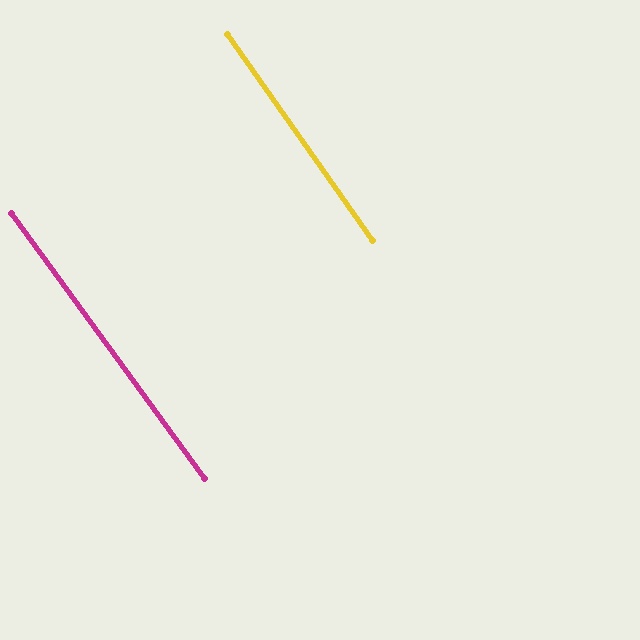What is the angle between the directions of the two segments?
Approximately 1 degree.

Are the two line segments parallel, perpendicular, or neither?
Parallel — their directions differ by only 0.8°.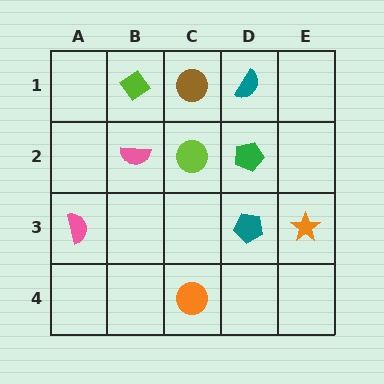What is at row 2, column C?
A lime circle.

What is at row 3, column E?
An orange star.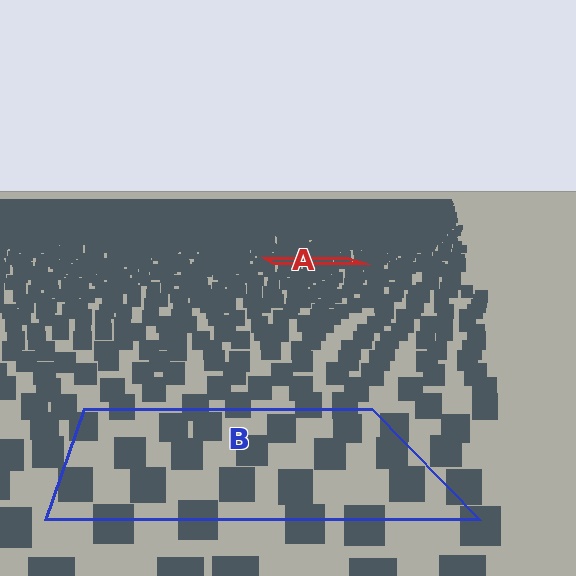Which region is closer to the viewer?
Region B is closer. The texture elements there are larger and more spread out.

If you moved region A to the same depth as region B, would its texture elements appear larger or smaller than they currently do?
They would appear larger. At a closer depth, the same texture elements are projected at a bigger on-screen size.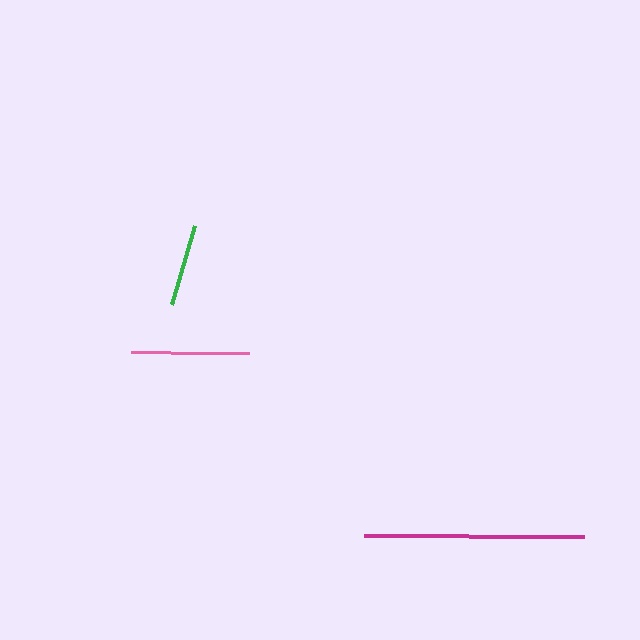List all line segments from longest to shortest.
From longest to shortest: magenta, pink, green.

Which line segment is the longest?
The magenta line is the longest at approximately 220 pixels.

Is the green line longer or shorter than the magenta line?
The magenta line is longer than the green line.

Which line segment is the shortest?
The green line is the shortest at approximately 83 pixels.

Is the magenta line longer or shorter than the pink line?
The magenta line is longer than the pink line.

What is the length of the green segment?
The green segment is approximately 83 pixels long.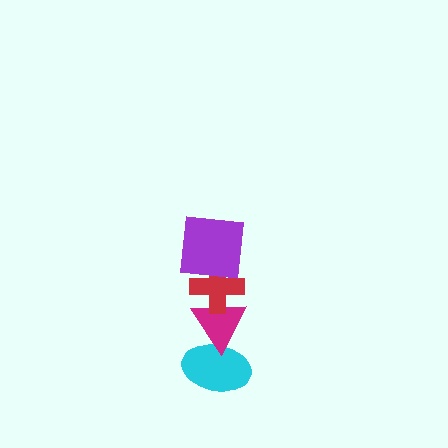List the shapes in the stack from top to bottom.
From top to bottom: the purple square, the red cross, the magenta triangle, the cyan ellipse.